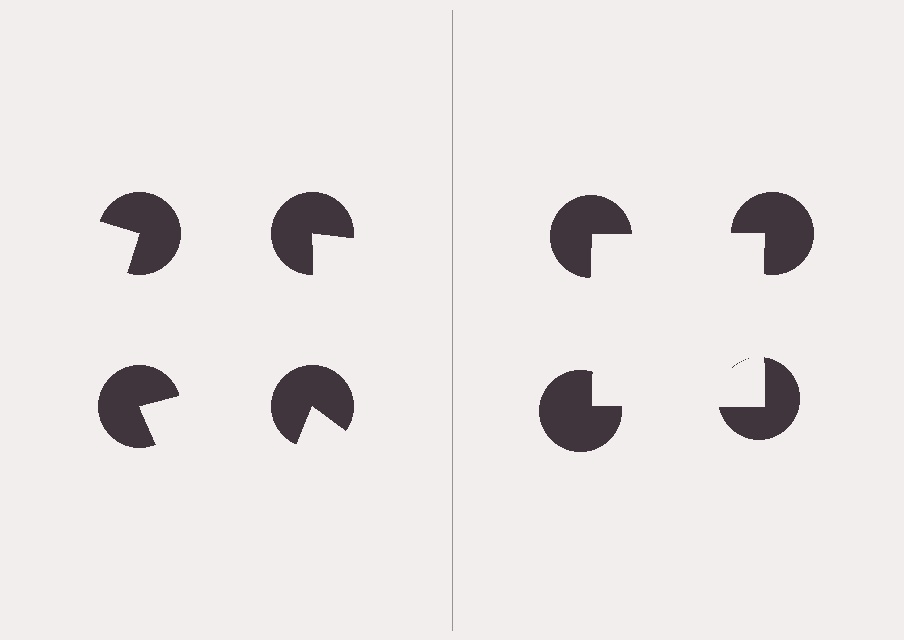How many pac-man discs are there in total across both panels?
8 — 4 on each side.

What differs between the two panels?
The pac-man discs are positioned identically on both sides; only the wedge orientations differ. On the right they align to a square; on the left they are misaligned.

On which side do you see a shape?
An illusory square appears on the right side. On the left side the wedge cuts are rotated, so no coherent shape forms.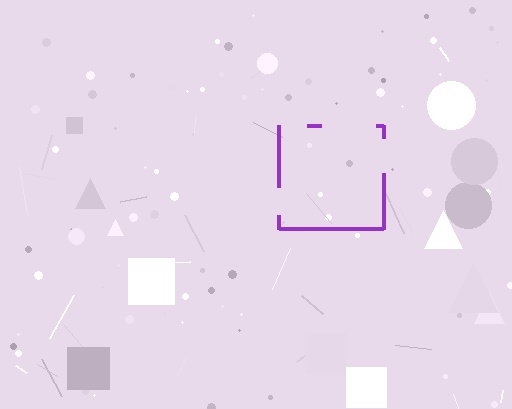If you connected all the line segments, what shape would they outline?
They would outline a square.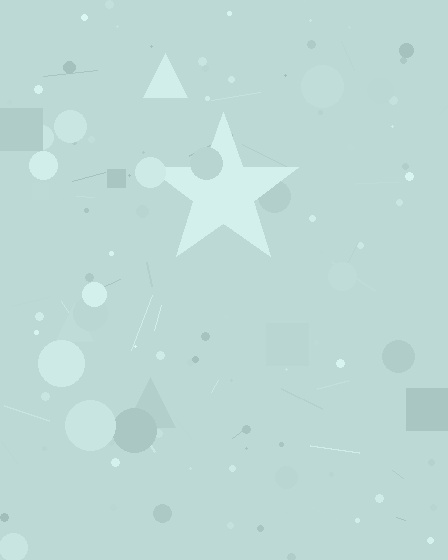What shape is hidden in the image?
A star is hidden in the image.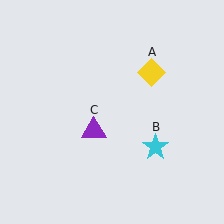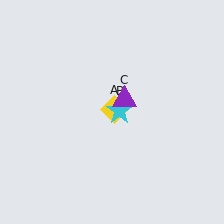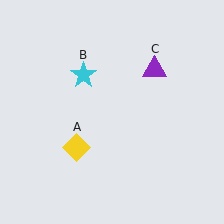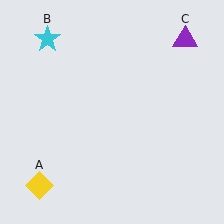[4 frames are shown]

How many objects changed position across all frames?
3 objects changed position: yellow diamond (object A), cyan star (object B), purple triangle (object C).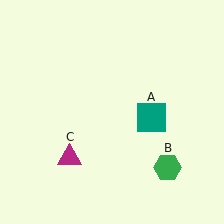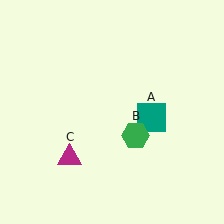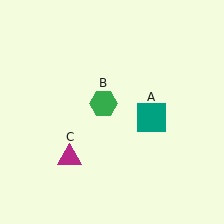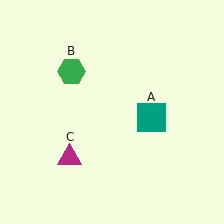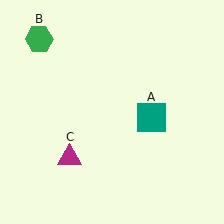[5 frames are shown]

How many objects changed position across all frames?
1 object changed position: green hexagon (object B).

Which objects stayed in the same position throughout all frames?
Teal square (object A) and magenta triangle (object C) remained stationary.